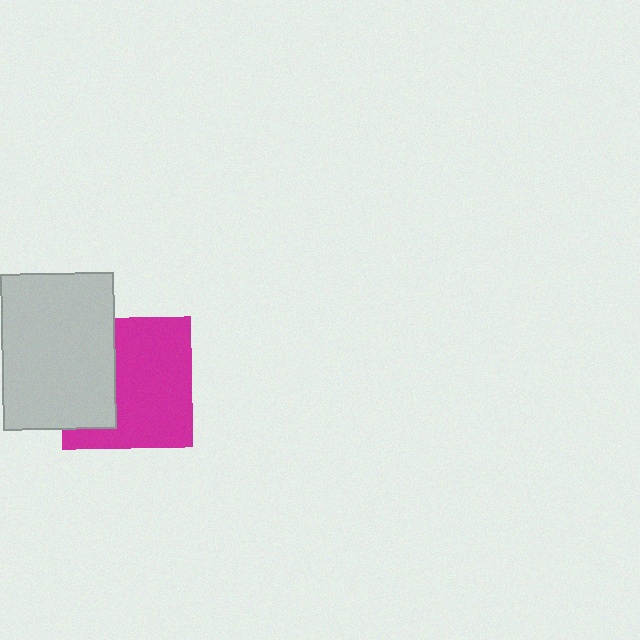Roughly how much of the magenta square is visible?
About half of it is visible (roughly 64%).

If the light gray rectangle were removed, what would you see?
You would see the complete magenta square.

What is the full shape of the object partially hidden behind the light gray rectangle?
The partially hidden object is a magenta square.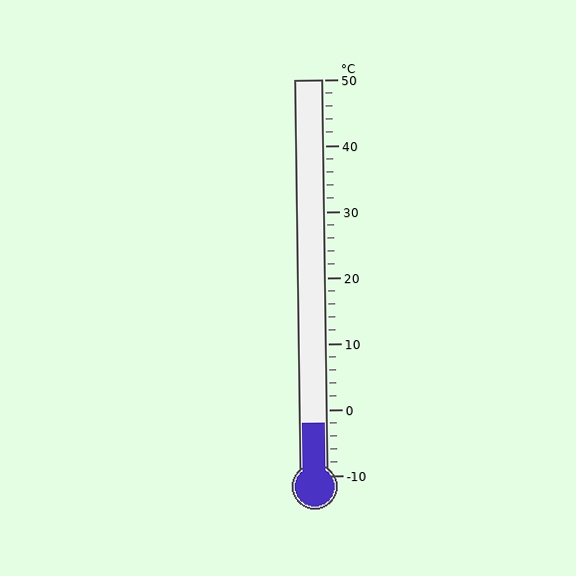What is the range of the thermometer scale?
The thermometer scale ranges from -10°C to 50°C.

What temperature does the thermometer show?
The thermometer shows approximately -2°C.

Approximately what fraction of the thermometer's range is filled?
The thermometer is filled to approximately 15% of its range.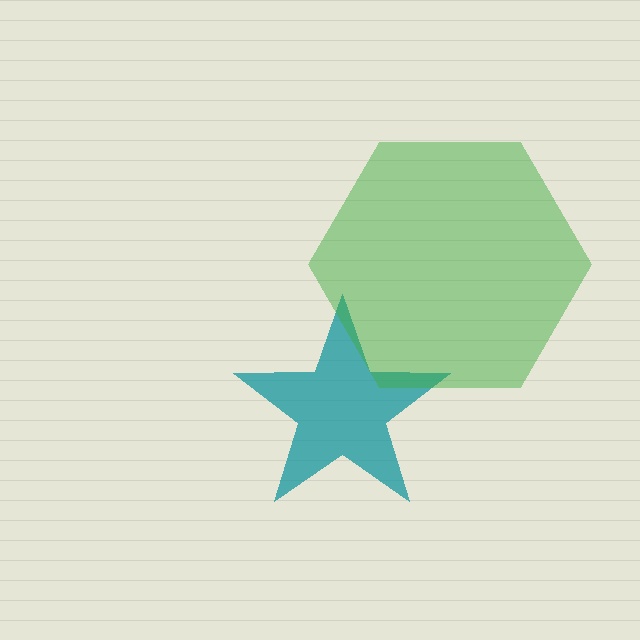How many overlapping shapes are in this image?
There are 2 overlapping shapes in the image.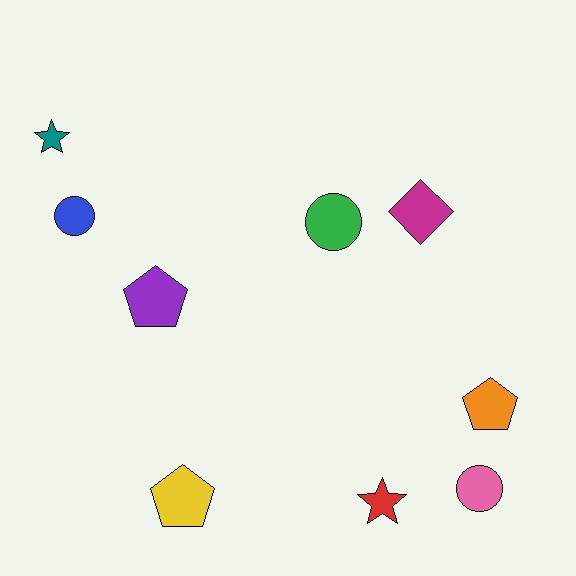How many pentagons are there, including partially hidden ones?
There are 3 pentagons.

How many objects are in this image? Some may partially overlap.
There are 9 objects.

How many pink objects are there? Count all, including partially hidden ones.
There is 1 pink object.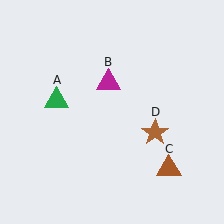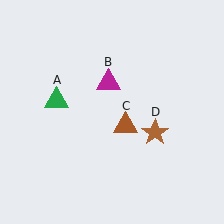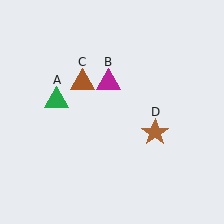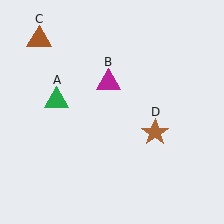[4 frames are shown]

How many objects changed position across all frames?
1 object changed position: brown triangle (object C).